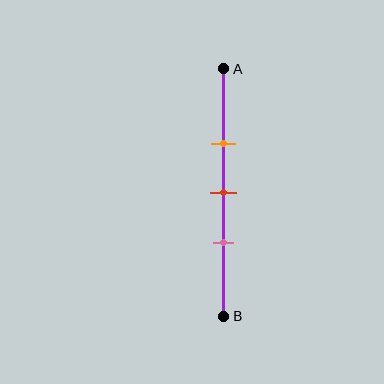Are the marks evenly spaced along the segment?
Yes, the marks are approximately evenly spaced.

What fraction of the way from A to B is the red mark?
The red mark is approximately 50% (0.5) of the way from A to B.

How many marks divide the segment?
There are 3 marks dividing the segment.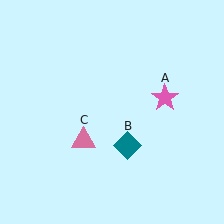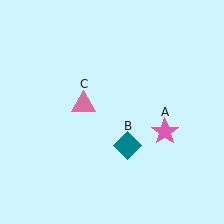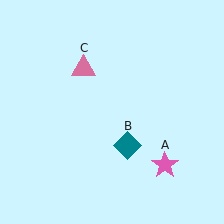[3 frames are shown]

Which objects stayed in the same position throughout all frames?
Teal diamond (object B) remained stationary.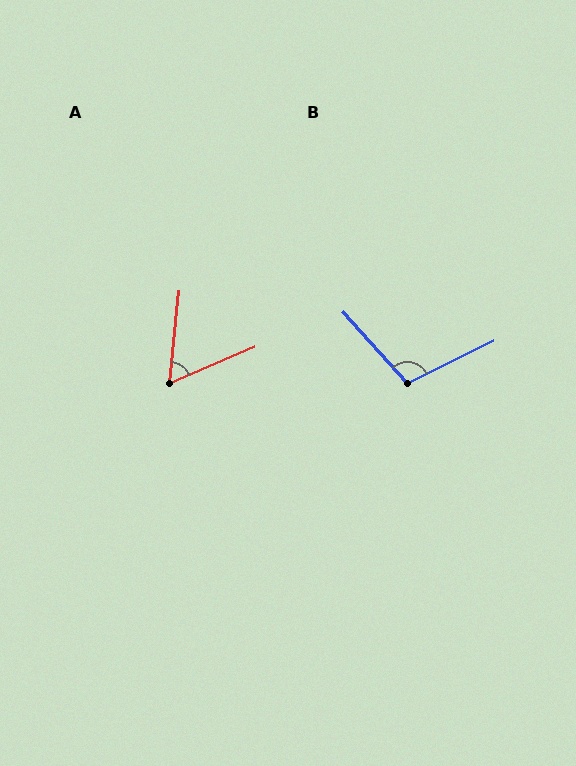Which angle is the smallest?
A, at approximately 61 degrees.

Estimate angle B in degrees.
Approximately 106 degrees.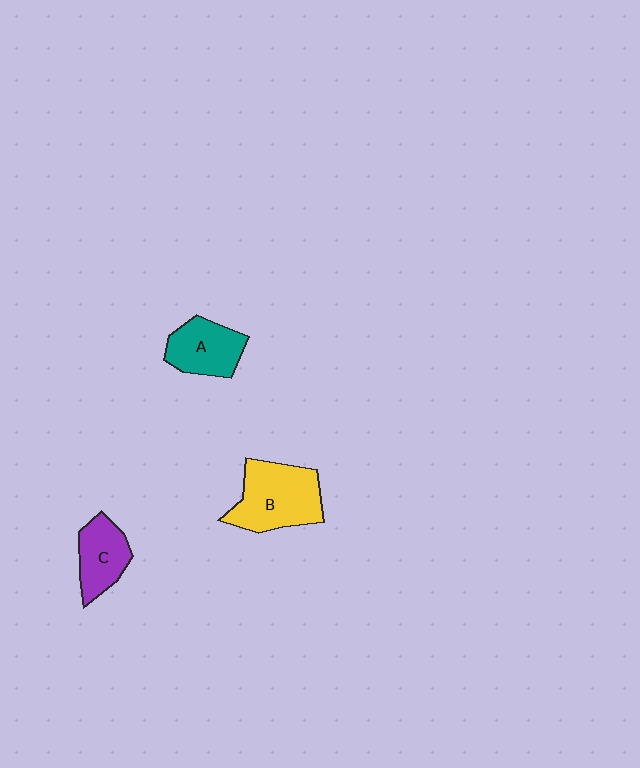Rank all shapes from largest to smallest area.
From largest to smallest: B (yellow), A (teal), C (purple).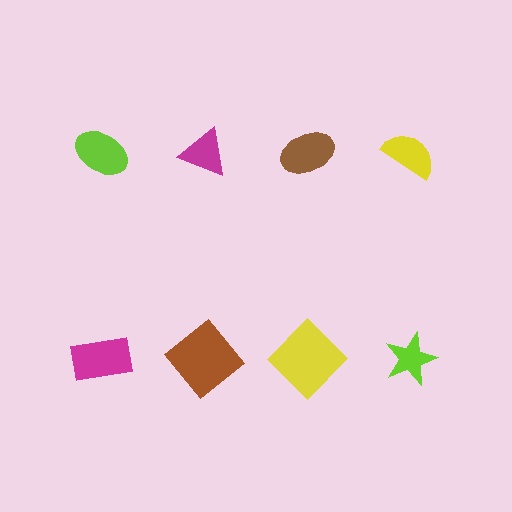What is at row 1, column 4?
A yellow semicircle.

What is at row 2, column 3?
A yellow diamond.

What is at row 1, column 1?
A lime ellipse.